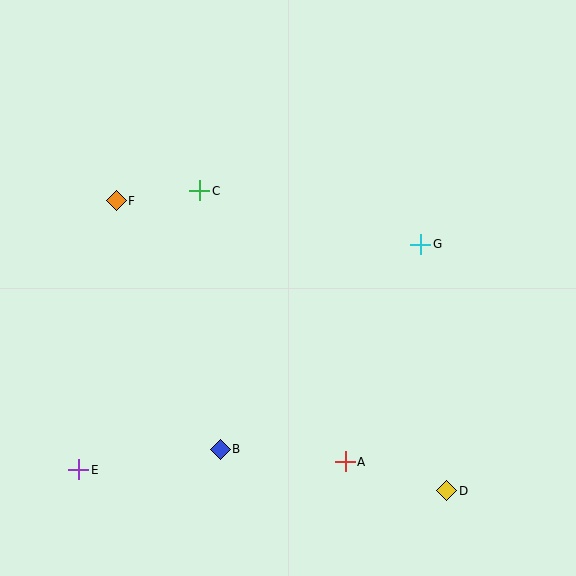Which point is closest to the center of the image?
Point C at (200, 191) is closest to the center.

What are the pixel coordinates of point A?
Point A is at (345, 462).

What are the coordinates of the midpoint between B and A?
The midpoint between B and A is at (283, 456).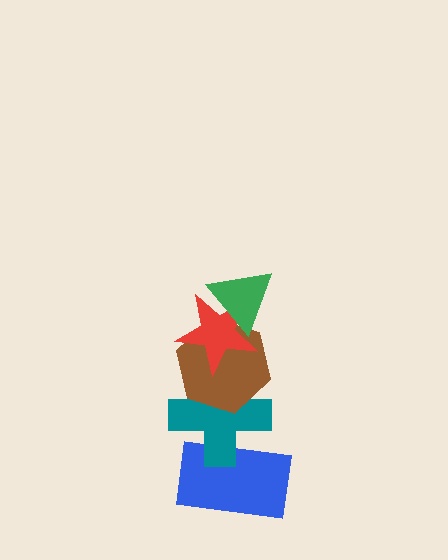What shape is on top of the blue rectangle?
The teal cross is on top of the blue rectangle.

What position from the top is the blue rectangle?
The blue rectangle is 5th from the top.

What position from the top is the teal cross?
The teal cross is 4th from the top.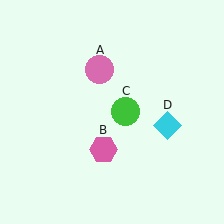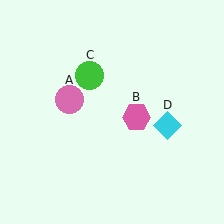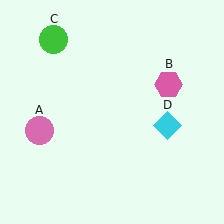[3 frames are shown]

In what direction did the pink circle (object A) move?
The pink circle (object A) moved down and to the left.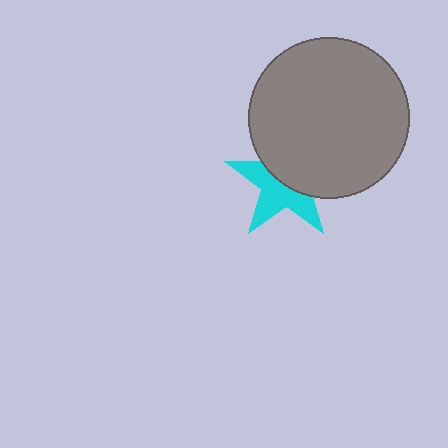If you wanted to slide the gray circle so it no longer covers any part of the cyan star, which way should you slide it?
Slide it up — that is the most direct way to separate the two shapes.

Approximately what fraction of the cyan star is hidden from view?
Roughly 49% of the cyan star is hidden behind the gray circle.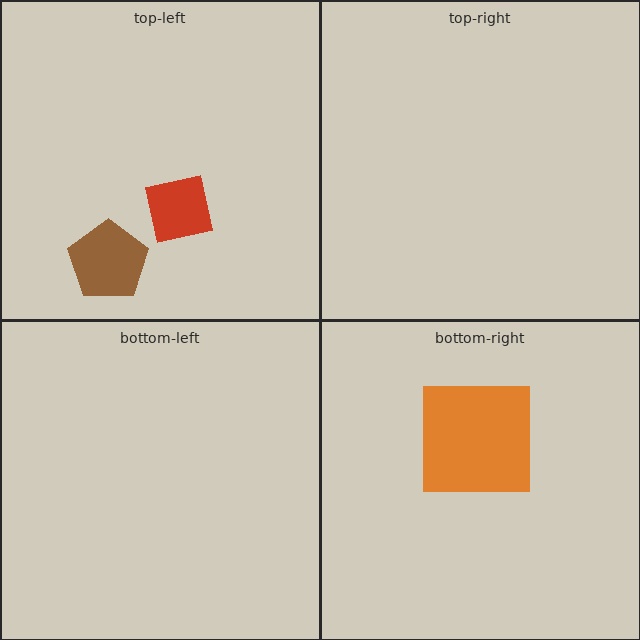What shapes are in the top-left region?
The brown pentagon, the red square.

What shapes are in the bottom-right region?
The orange square.